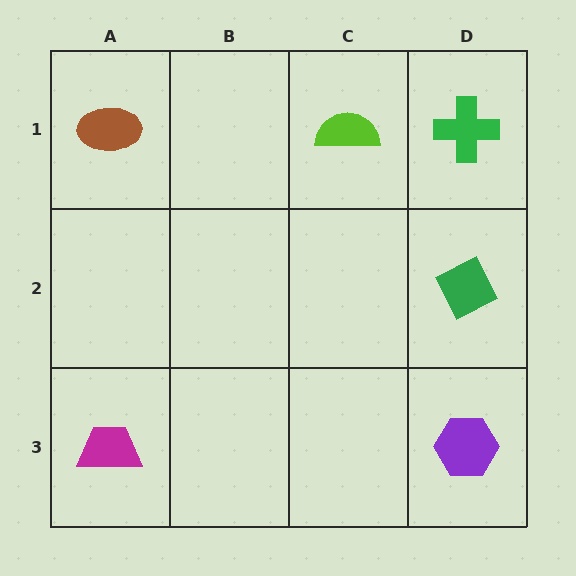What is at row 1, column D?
A green cross.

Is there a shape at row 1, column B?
No, that cell is empty.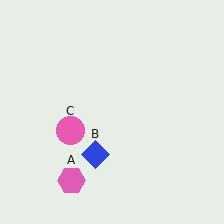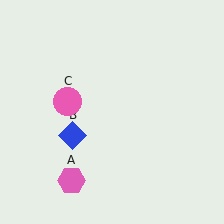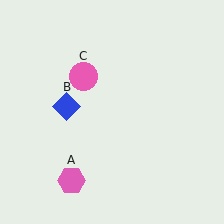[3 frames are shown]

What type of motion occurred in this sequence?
The blue diamond (object B), pink circle (object C) rotated clockwise around the center of the scene.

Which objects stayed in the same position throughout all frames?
Pink hexagon (object A) remained stationary.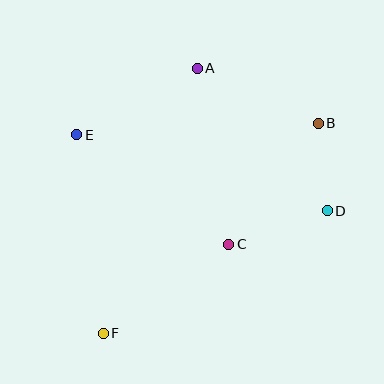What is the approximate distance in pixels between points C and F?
The distance between C and F is approximately 154 pixels.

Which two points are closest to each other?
Points B and D are closest to each other.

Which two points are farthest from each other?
Points B and F are farthest from each other.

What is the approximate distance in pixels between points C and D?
The distance between C and D is approximately 104 pixels.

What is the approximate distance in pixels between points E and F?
The distance between E and F is approximately 200 pixels.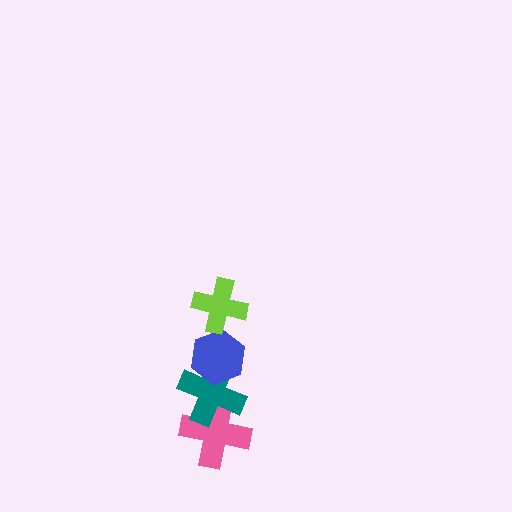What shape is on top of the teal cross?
The blue hexagon is on top of the teal cross.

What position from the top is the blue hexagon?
The blue hexagon is 2nd from the top.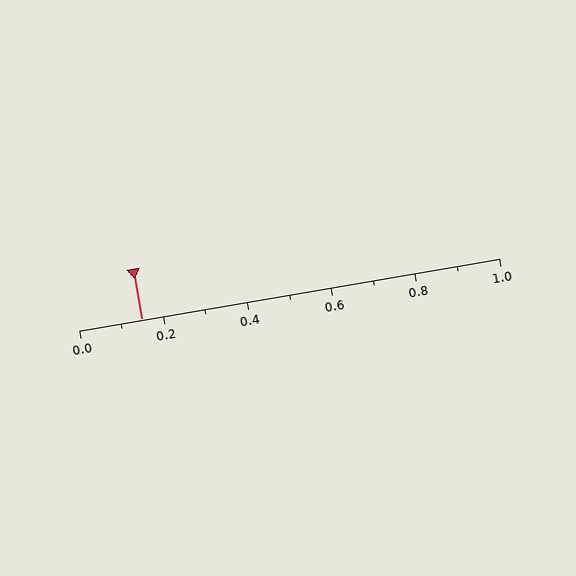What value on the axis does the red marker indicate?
The marker indicates approximately 0.15.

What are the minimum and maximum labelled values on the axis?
The axis runs from 0.0 to 1.0.